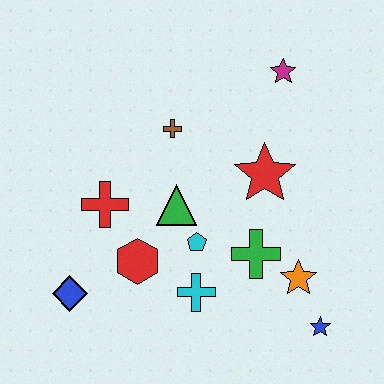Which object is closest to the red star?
The green cross is closest to the red star.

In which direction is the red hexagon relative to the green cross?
The red hexagon is to the left of the green cross.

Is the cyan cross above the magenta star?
No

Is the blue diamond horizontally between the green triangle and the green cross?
No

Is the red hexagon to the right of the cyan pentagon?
No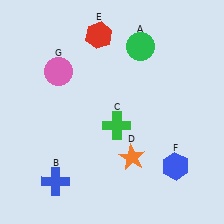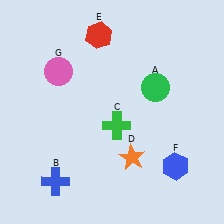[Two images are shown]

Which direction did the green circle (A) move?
The green circle (A) moved down.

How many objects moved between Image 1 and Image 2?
1 object moved between the two images.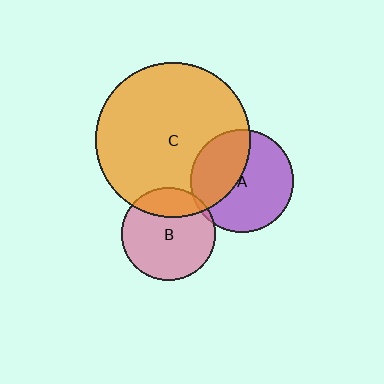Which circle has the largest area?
Circle C (orange).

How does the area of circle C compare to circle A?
Approximately 2.2 times.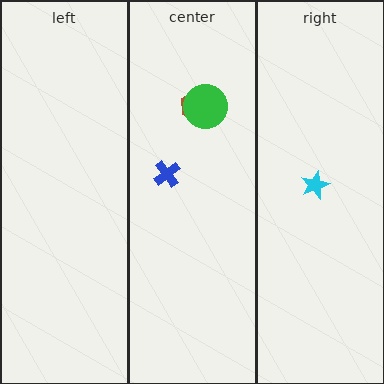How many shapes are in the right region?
1.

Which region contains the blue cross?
The center region.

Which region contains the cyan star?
The right region.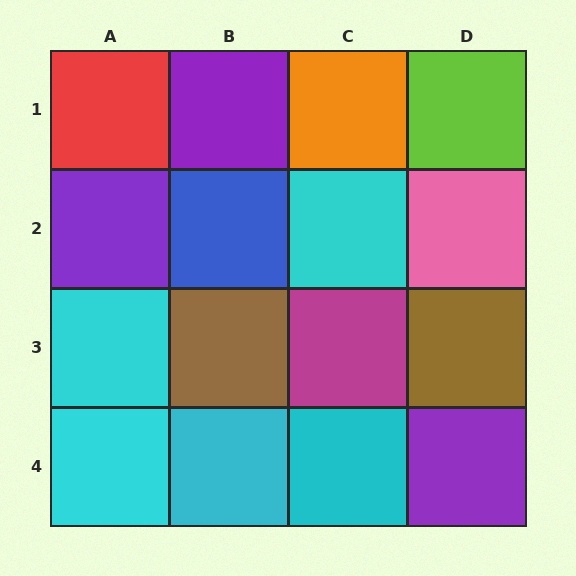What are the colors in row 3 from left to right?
Cyan, brown, magenta, brown.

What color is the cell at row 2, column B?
Blue.